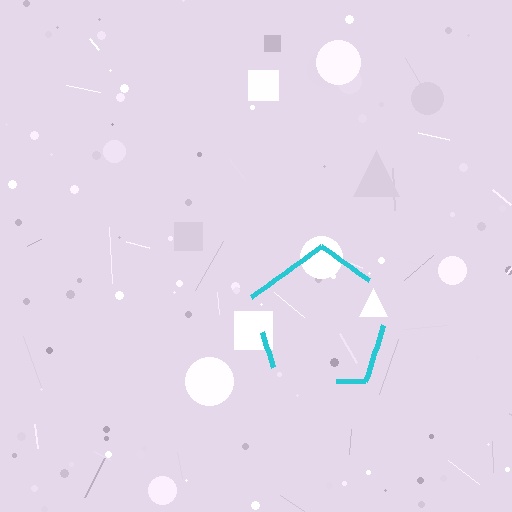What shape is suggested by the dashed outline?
The dashed outline suggests a pentagon.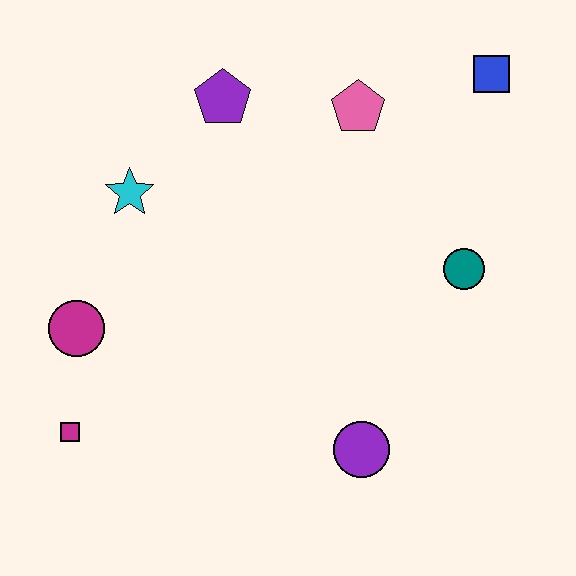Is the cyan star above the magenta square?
Yes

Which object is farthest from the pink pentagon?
The magenta square is farthest from the pink pentagon.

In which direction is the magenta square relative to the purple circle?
The magenta square is to the left of the purple circle.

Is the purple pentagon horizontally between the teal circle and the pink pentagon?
No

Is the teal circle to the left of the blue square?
Yes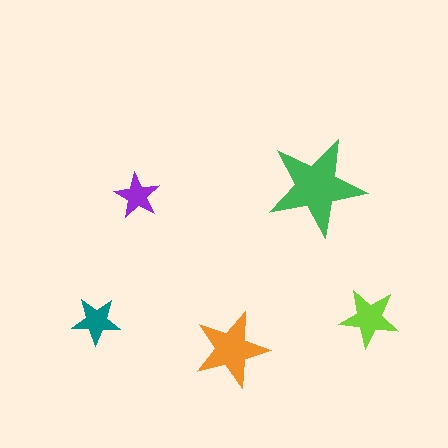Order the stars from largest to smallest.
the green one, the orange one, the lime one, the teal one, the purple one.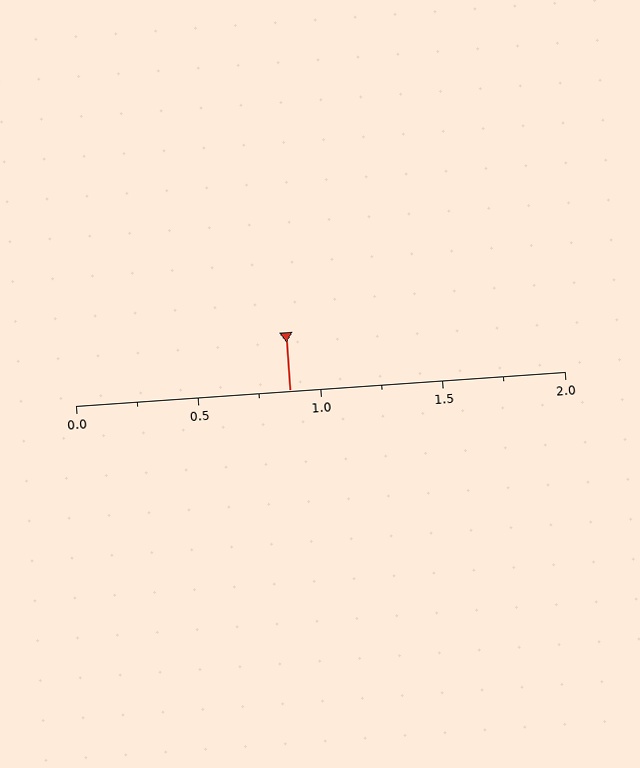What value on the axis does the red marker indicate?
The marker indicates approximately 0.88.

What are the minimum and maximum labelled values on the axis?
The axis runs from 0.0 to 2.0.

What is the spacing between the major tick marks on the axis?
The major ticks are spaced 0.5 apart.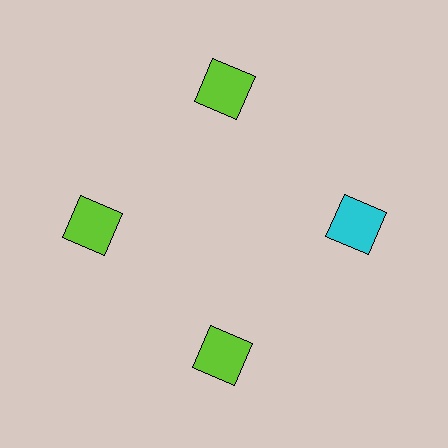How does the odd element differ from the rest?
It has a different color: cyan instead of lime.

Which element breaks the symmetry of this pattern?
The cyan square at roughly the 3 o'clock position breaks the symmetry. All other shapes are lime squares.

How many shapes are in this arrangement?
There are 4 shapes arranged in a ring pattern.